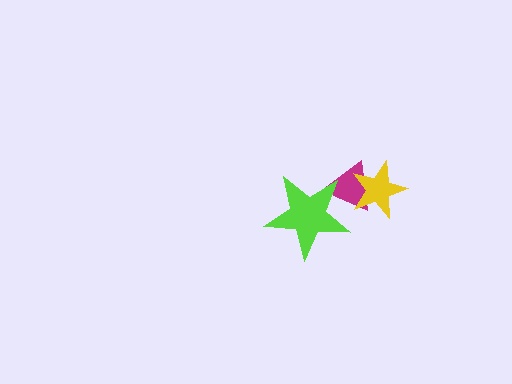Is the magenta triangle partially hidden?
Yes, it is partially covered by another shape.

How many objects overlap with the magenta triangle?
2 objects overlap with the magenta triangle.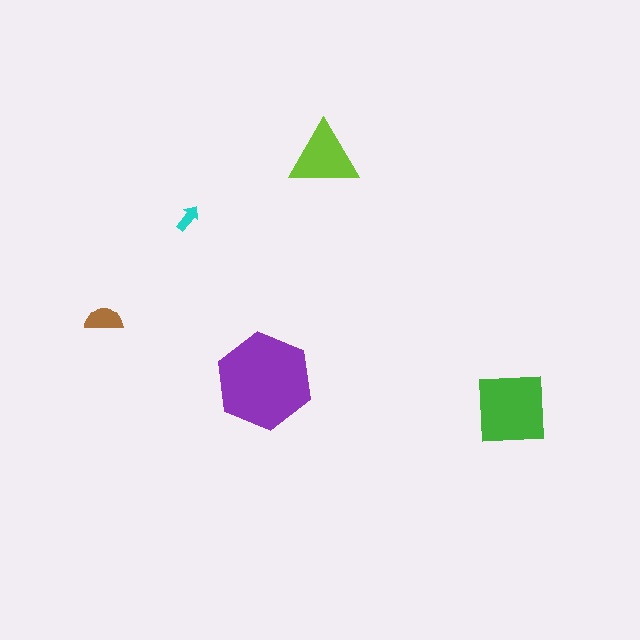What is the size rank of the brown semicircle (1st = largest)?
4th.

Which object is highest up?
The lime triangle is topmost.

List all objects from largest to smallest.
The purple hexagon, the green square, the lime triangle, the brown semicircle, the cyan arrow.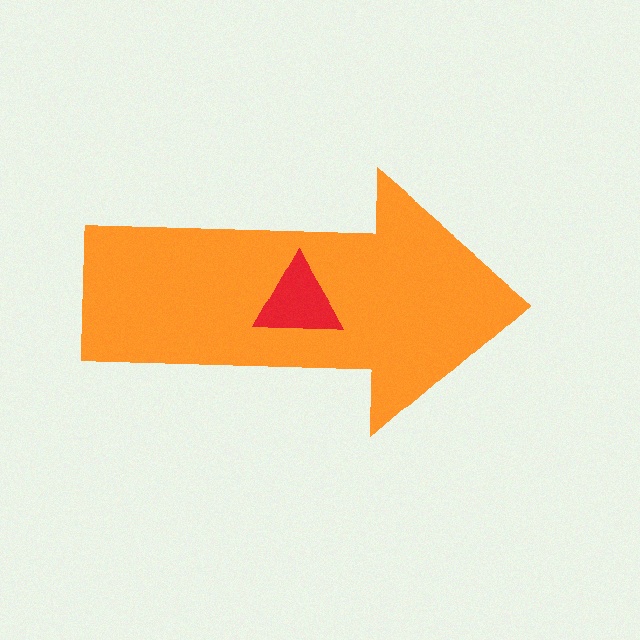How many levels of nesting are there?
2.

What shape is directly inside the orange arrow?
The red triangle.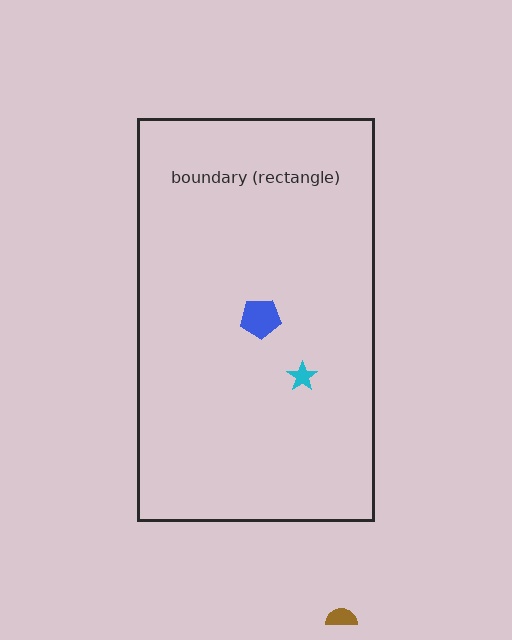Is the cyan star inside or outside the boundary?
Inside.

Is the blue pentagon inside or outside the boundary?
Inside.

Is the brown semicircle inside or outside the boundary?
Outside.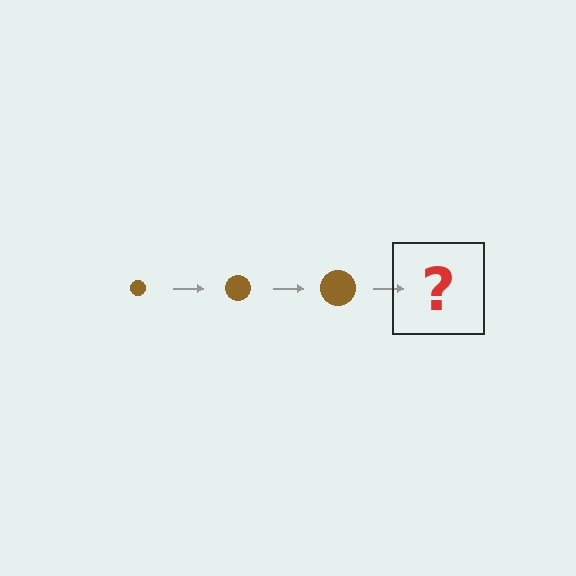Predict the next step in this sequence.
The next step is a brown circle, larger than the previous one.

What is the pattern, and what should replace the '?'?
The pattern is that the circle gets progressively larger each step. The '?' should be a brown circle, larger than the previous one.